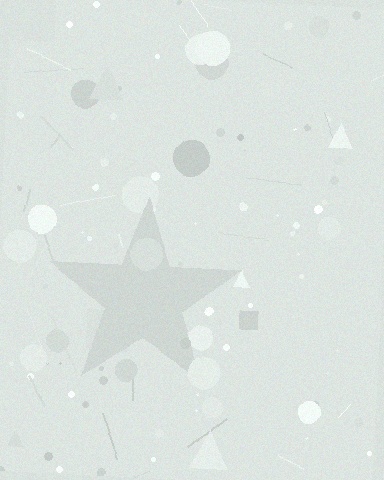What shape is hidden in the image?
A star is hidden in the image.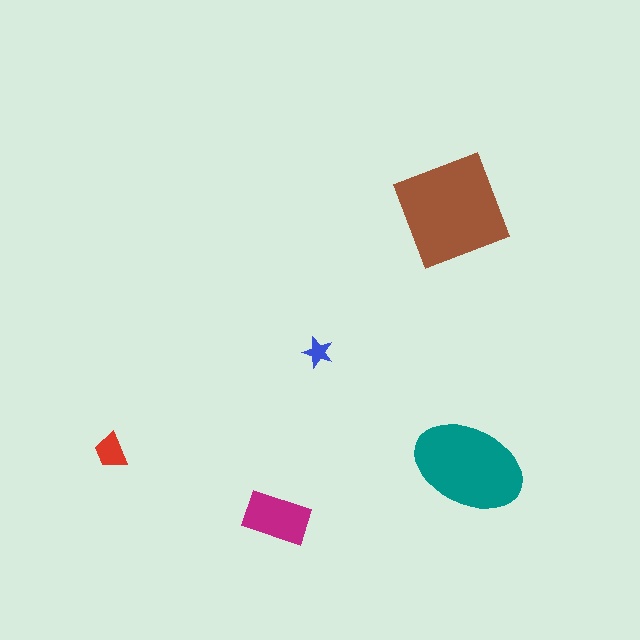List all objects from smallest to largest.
The blue star, the red trapezoid, the magenta rectangle, the teal ellipse, the brown square.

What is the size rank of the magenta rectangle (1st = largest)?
3rd.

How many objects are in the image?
There are 5 objects in the image.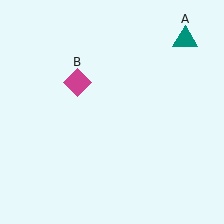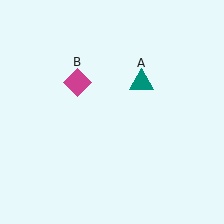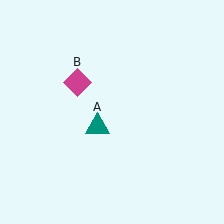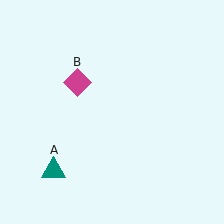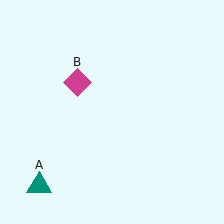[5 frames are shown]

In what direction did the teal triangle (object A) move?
The teal triangle (object A) moved down and to the left.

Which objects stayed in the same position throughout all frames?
Magenta diamond (object B) remained stationary.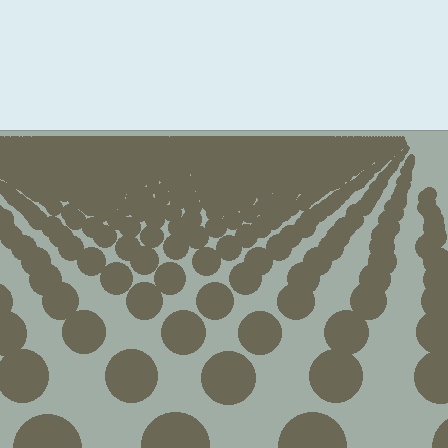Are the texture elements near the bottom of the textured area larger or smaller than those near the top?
Larger. Near the bottom, elements are closer to the viewer and appear at a bigger on-screen size.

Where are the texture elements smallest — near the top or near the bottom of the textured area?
Near the top.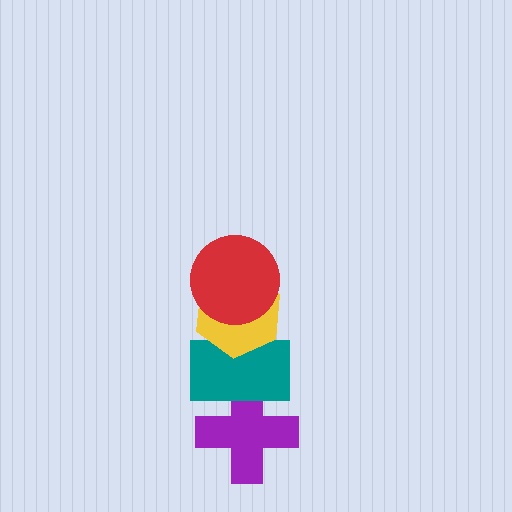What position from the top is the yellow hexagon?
The yellow hexagon is 2nd from the top.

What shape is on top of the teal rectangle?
The yellow hexagon is on top of the teal rectangle.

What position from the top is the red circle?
The red circle is 1st from the top.